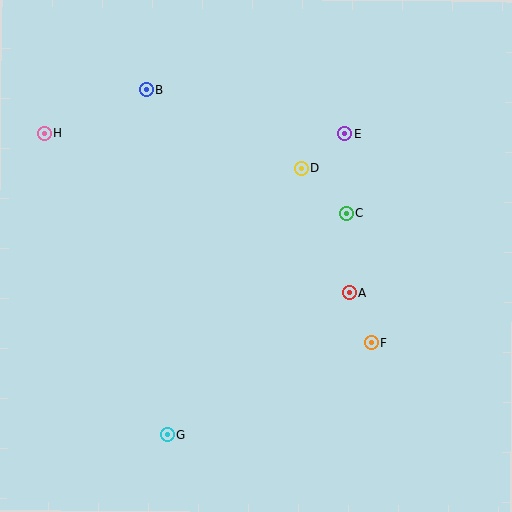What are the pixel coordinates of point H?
Point H is at (44, 133).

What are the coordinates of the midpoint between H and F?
The midpoint between H and F is at (208, 238).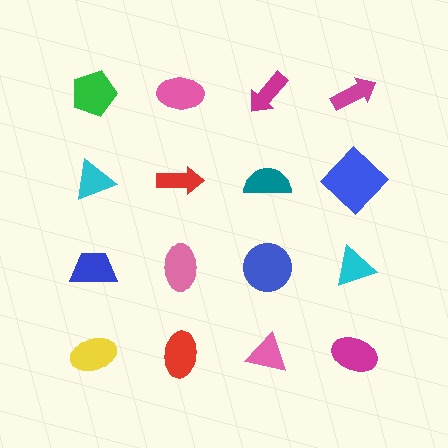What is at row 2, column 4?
A blue diamond.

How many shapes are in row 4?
4 shapes.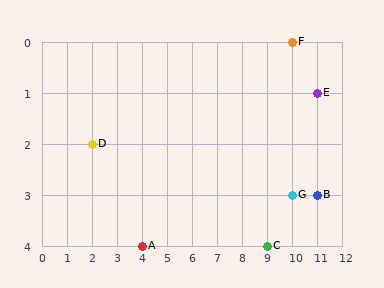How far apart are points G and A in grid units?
Points G and A are 6 columns and 1 row apart (about 6.1 grid units diagonally).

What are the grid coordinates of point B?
Point B is at grid coordinates (11, 3).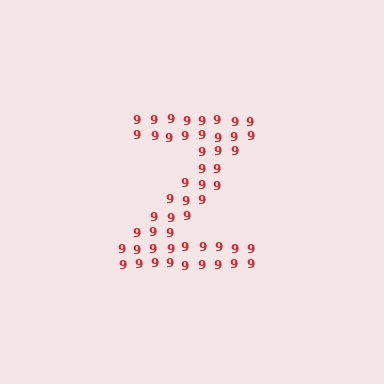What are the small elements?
The small elements are digit 9's.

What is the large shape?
The large shape is the letter Z.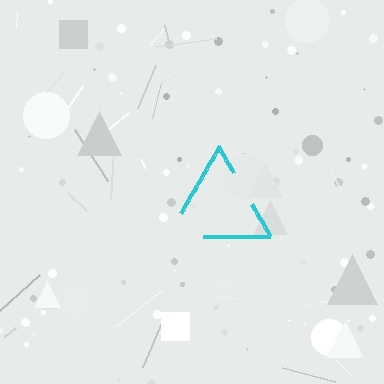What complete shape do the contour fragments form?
The contour fragments form a triangle.